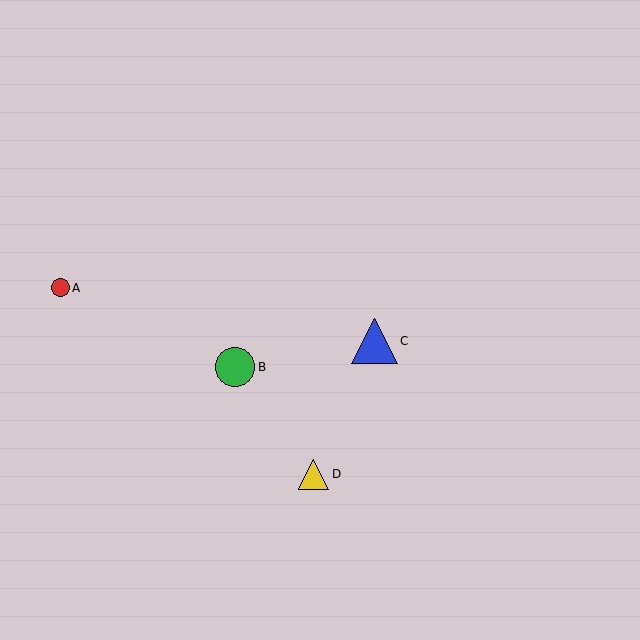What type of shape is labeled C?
Shape C is a blue triangle.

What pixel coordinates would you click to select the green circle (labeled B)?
Click at (235, 367) to select the green circle B.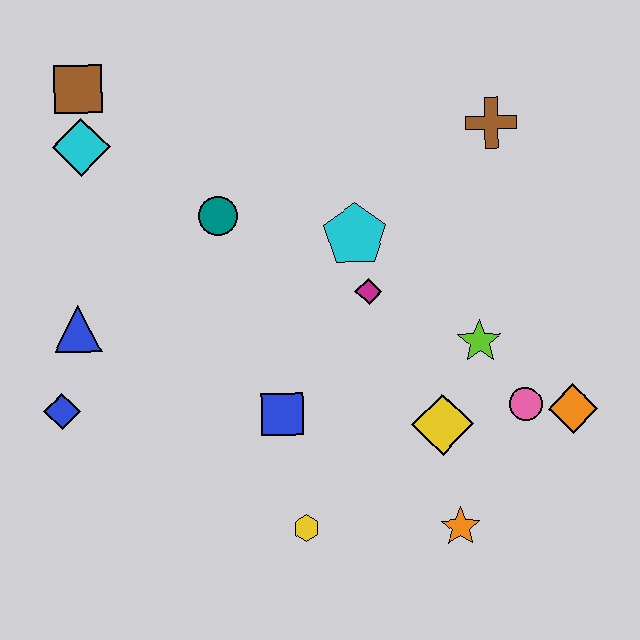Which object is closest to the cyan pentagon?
The magenta diamond is closest to the cyan pentagon.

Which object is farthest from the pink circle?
The brown square is farthest from the pink circle.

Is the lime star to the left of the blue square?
No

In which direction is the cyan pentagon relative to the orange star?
The cyan pentagon is above the orange star.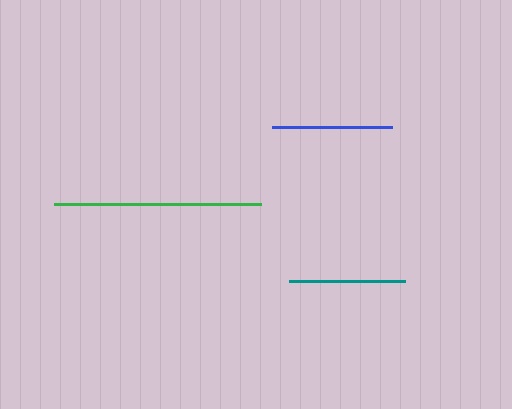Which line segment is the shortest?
The teal line is the shortest at approximately 116 pixels.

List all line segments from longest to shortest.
From longest to shortest: green, blue, teal.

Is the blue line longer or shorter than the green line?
The green line is longer than the blue line.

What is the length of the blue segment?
The blue segment is approximately 120 pixels long.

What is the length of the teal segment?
The teal segment is approximately 116 pixels long.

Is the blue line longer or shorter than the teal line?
The blue line is longer than the teal line.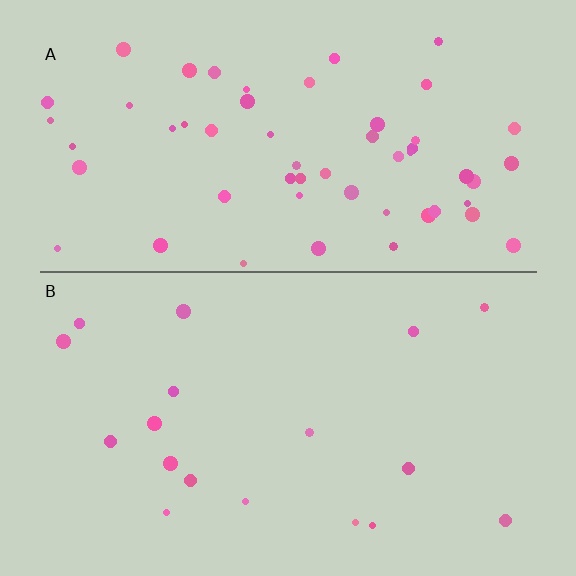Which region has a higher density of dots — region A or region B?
A (the top).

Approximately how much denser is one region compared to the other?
Approximately 3.1× — region A over region B.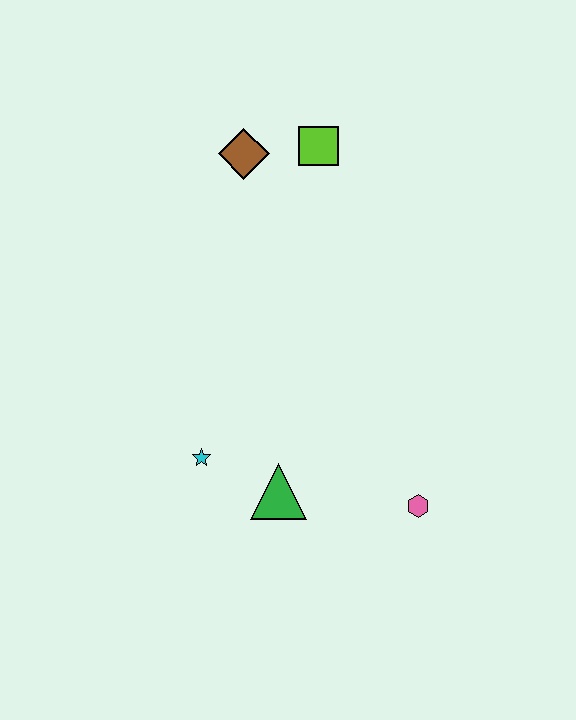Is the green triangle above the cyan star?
No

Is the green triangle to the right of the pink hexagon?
No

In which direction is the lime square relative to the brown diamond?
The lime square is to the right of the brown diamond.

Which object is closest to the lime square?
The brown diamond is closest to the lime square.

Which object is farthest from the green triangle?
The lime square is farthest from the green triangle.